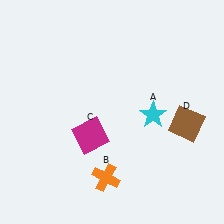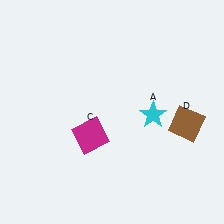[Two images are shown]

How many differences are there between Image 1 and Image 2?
There is 1 difference between the two images.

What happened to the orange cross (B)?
The orange cross (B) was removed in Image 2. It was in the bottom-left area of Image 1.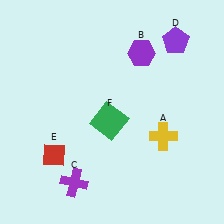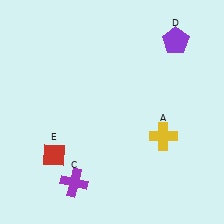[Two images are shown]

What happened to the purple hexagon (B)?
The purple hexagon (B) was removed in Image 2. It was in the top-right area of Image 1.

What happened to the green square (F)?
The green square (F) was removed in Image 2. It was in the bottom-left area of Image 1.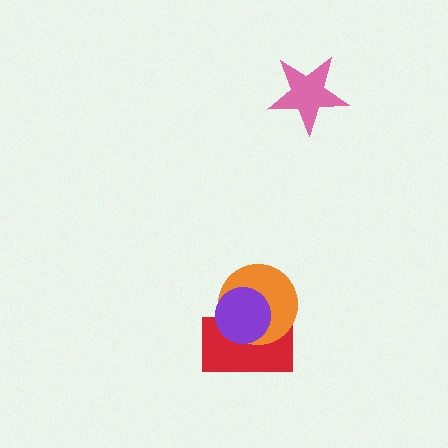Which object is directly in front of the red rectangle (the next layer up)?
The orange circle is directly in front of the red rectangle.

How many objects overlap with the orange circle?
2 objects overlap with the orange circle.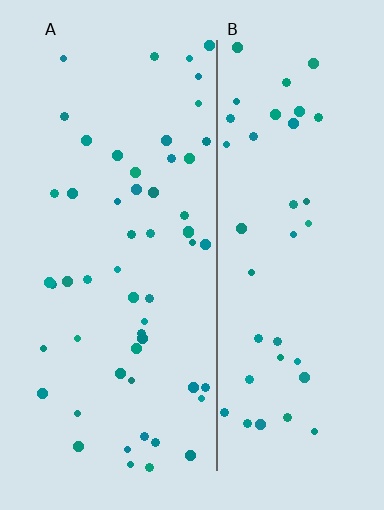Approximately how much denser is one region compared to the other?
Approximately 1.3× — region A over region B.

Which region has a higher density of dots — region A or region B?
A (the left).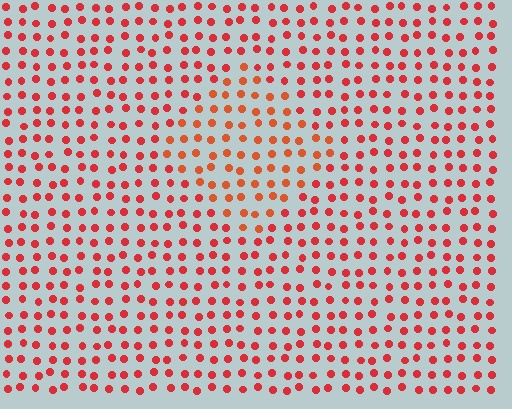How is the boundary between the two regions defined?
The boundary is defined purely by a slight shift in hue (about 19 degrees). Spacing, size, and orientation are identical on both sides.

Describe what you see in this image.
The image is filled with small red elements in a uniform arrangement. A diamond-shaped region is visible where the elements are tinted to a slightly different hue, forming a subtle color boundary.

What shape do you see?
I see a diamond.